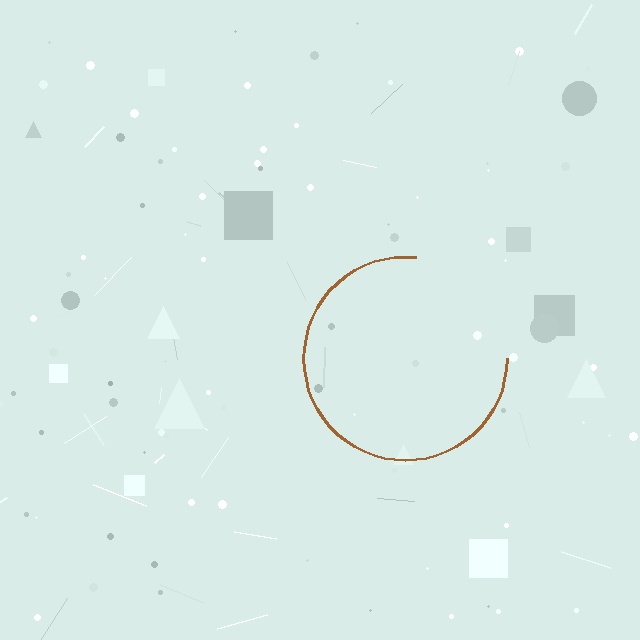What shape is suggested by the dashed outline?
The dashed outline suggests a circle.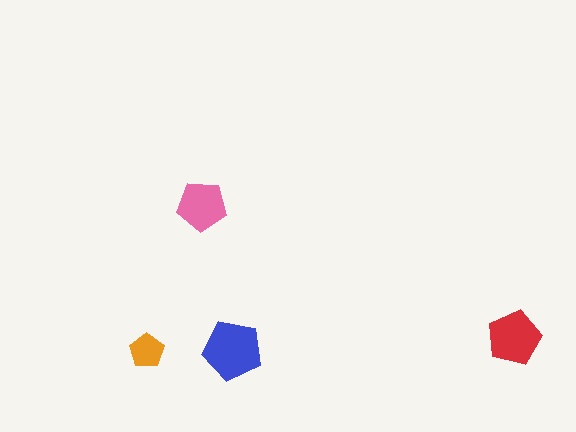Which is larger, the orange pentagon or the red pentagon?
The red one.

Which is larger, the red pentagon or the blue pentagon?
The blue one.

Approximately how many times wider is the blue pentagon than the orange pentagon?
About 1.5 times wider.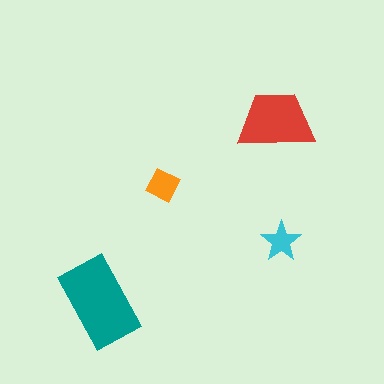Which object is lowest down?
The teal rectangle is bottommost.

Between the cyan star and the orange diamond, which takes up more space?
The orange diamond.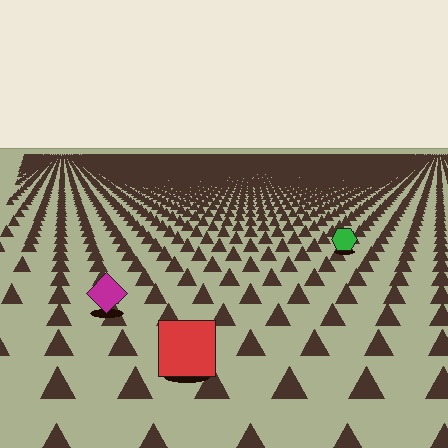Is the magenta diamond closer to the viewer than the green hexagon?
Yes. The magenta diamond is closer — you can tell from the texture gradient: the ground texture is coarser near it.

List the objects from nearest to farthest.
From nearest to farthest: the red square, the magenta diamond, the green hexagon.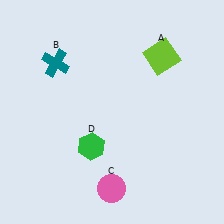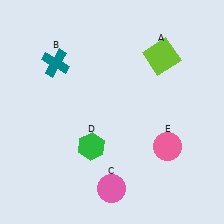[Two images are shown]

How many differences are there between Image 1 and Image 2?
There is 1 difference between the two images.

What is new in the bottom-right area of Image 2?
A pink circle (E) was added in the bottom-right area of Image 2.